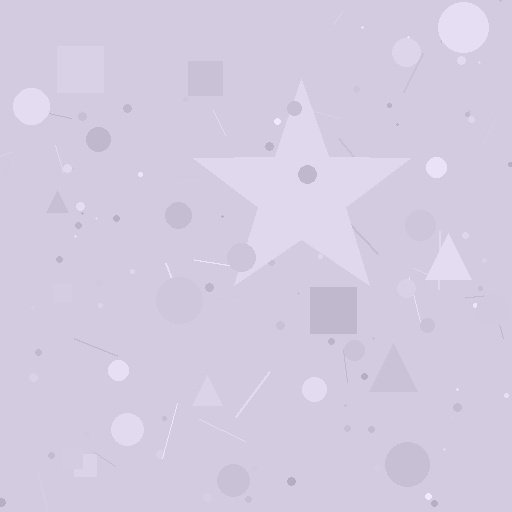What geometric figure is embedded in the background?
A star is embedded in the background.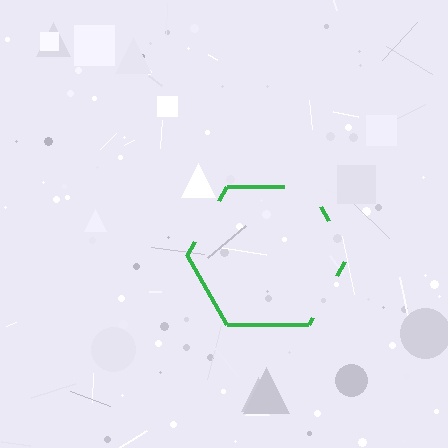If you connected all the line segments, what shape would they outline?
They would outline a hexagon.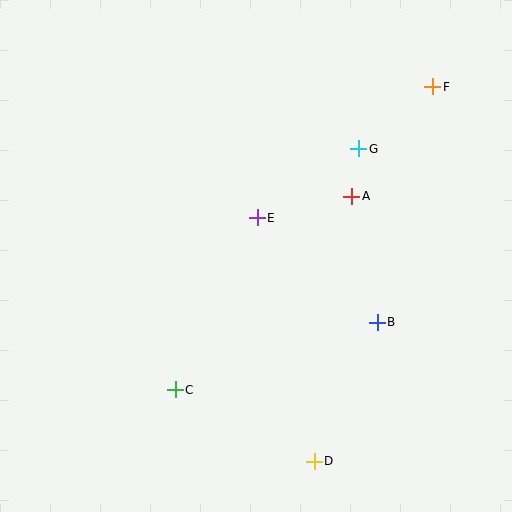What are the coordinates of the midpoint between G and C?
The midpoint between G and C is at (267, 269).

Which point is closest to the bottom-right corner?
Point D is closest to the bottom-right corner.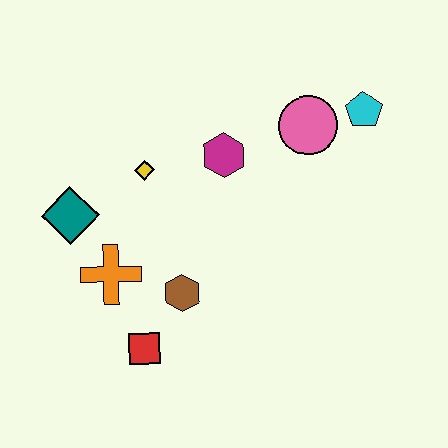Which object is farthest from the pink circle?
The red square is farthest from the pink circle.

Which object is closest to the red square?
The brown hexagon is closest to the red square.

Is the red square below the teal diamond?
Yes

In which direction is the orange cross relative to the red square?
The orange cross is above the red square.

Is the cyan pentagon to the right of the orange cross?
Yes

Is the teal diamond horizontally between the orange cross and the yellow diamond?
No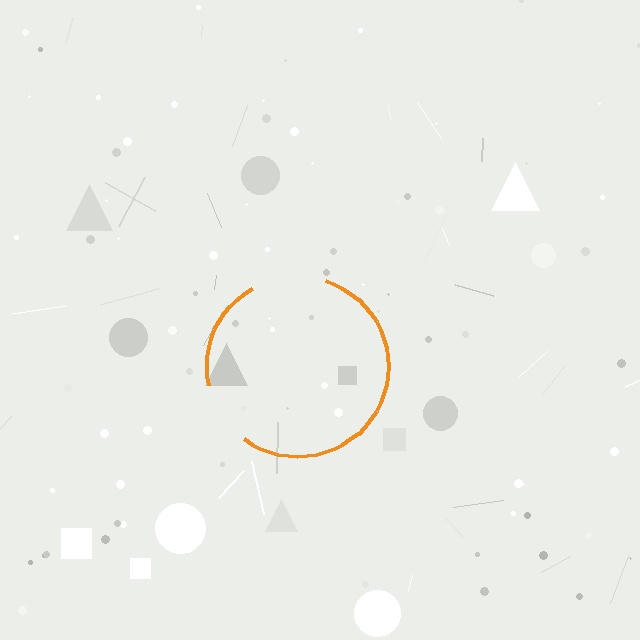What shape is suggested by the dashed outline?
The dashed outline suggests a circle.